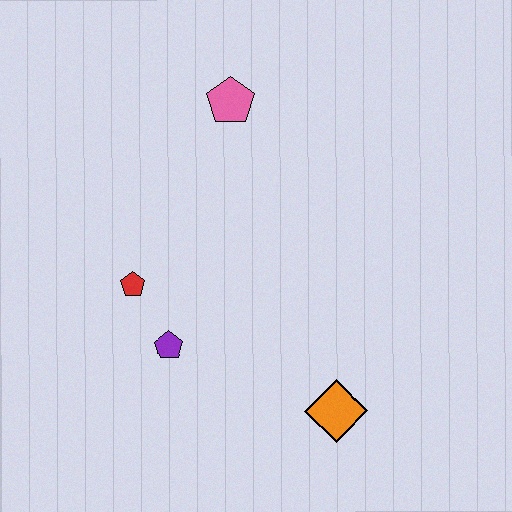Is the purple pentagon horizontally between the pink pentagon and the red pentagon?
Yes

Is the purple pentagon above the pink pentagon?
No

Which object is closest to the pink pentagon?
The red pentagon is closest to the pink pentagon.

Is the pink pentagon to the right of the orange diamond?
No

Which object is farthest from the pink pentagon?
The orange diamond is farthest from the pink pentagon.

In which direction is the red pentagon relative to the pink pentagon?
The red pentagon is below the pink pentagon.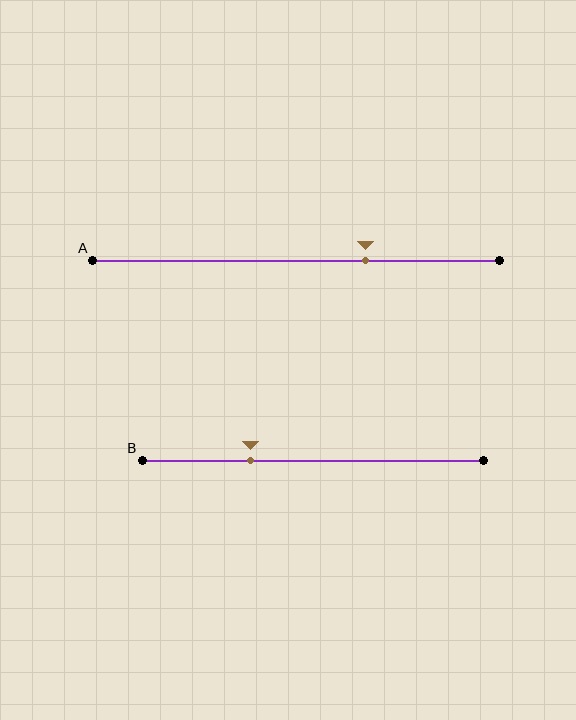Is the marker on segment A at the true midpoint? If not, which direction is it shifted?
No, the marker on segment A is shifted to the right by about 17% of the segment length.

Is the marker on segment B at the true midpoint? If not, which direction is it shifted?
No, the marker on segment B is shifted to the left by about 18% of the segment length.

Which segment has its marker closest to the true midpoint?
Segment A has its marker closest to the true midpoint.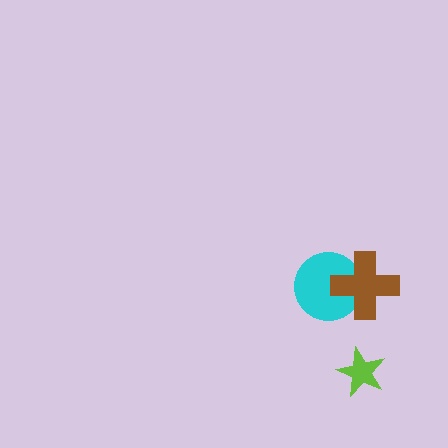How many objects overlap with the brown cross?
1 object overlaps with the brown cross.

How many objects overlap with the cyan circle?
1 object overlaps with the cyan circle.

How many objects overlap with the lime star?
0 objects overlap with the lime star.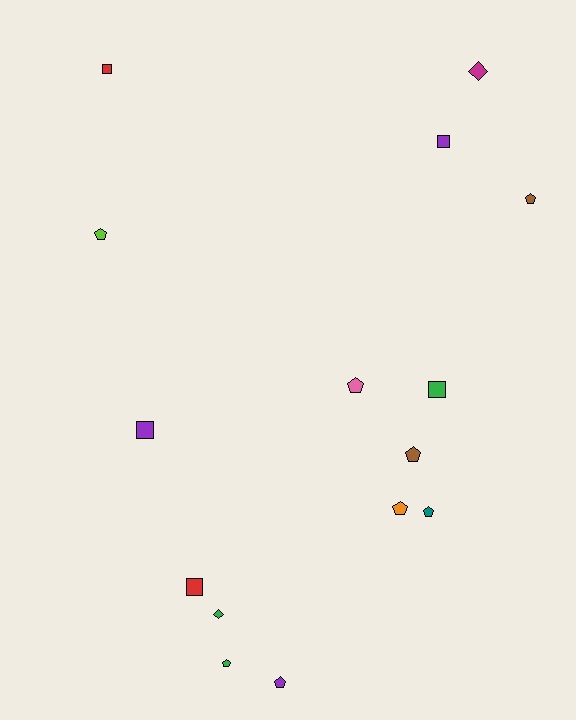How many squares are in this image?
There are 5 squares.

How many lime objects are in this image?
There is 1 lime object.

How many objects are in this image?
There are 15 objects.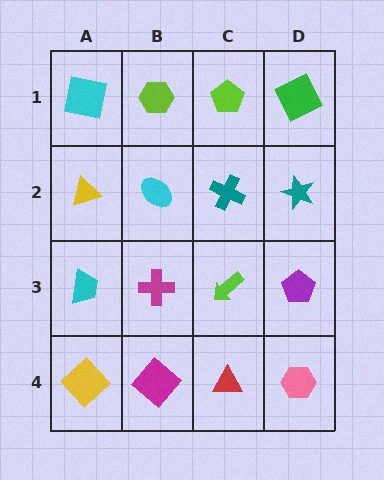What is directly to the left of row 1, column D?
A lime pentagon.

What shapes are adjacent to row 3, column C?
A teal cross (row 2, column C), a red triangle (row 4, column C), a magenta cross (row 3, column B), a purple pentagon (row 3, column D).